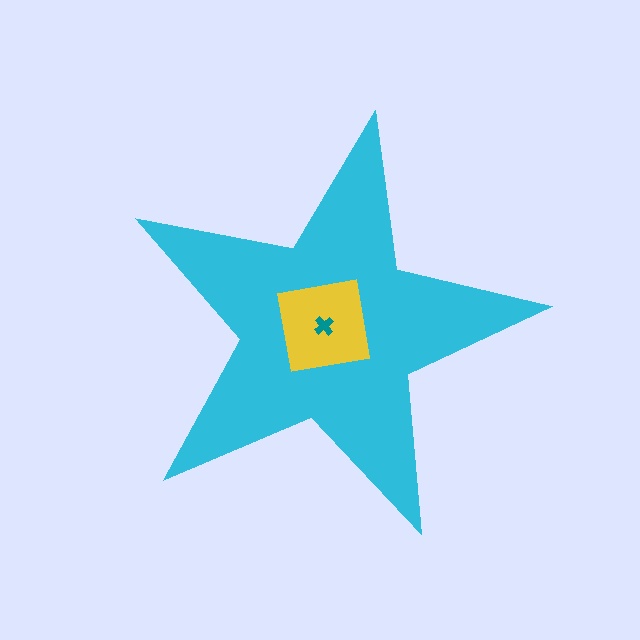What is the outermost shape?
The cyan star.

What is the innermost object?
The teal cross.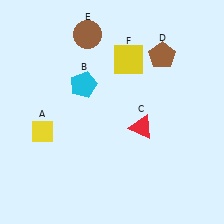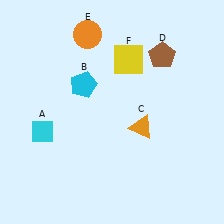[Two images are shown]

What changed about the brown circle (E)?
In Image 1, E is brown. In Image 2, it changed to orange.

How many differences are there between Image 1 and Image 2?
There are 3 differences between the two images.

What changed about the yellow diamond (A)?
In Image 1, A is yellow. In Image 2, it changed to cyan.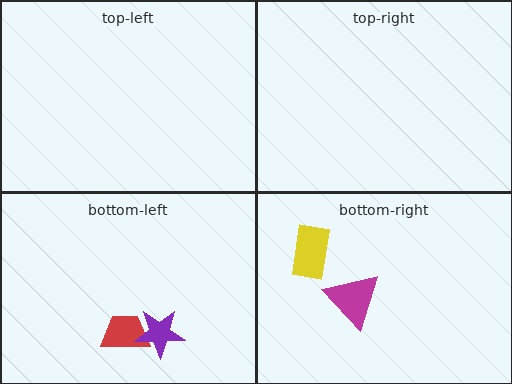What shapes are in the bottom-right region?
The yellow rectangle, the magenta triangle.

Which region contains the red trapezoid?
The bottom-left region.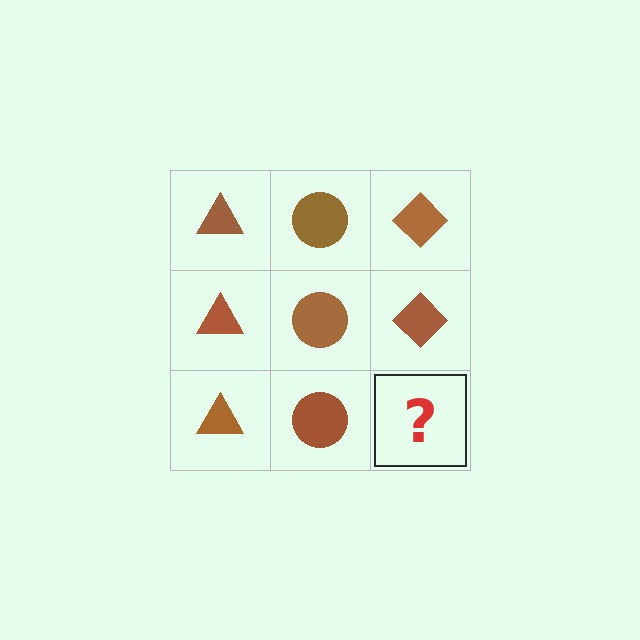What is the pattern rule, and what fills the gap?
The rule is that each column has a consistent shape. The gap should be filled with a brown diamond.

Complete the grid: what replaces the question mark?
The question mark should be replaced with a brown diamond.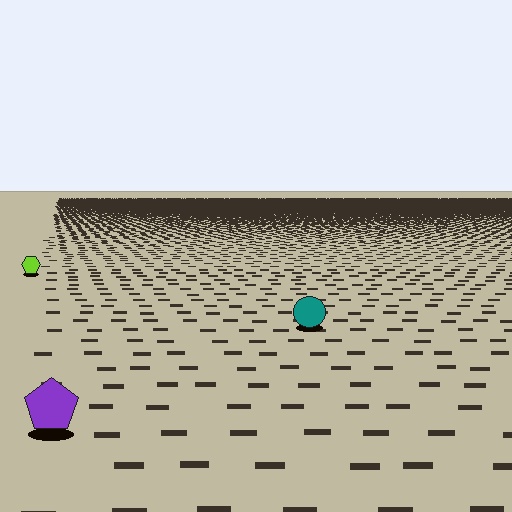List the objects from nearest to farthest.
From nearest to farthest: the purple pentagon, the teal circle, the lime hexagon.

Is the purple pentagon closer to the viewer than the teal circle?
Yes. The purple pentagon is closer — you can tell from the texture gradient: the ground texture is coarser near it.